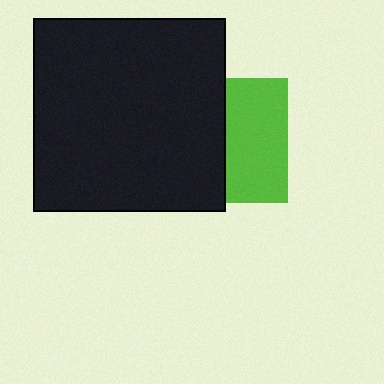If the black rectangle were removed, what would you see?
You would see the complete lime square.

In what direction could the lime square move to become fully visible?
The lime square could move right. That would shift it out from behind the black rectangle entirely.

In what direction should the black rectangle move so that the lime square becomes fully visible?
The black rectangle should move left. That is the shortest direction to clear the overlap and leave the lime square fully visible.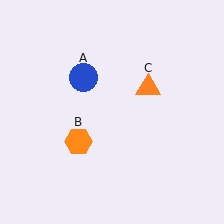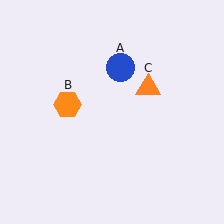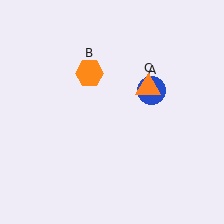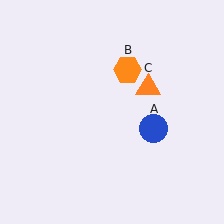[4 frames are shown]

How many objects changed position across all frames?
2 objects changed position: blue circle (object A), orange hexagon (object B).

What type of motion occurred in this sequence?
The blue circle (object A), orange hexagon (object B) rotated clockwise around the center of the scene.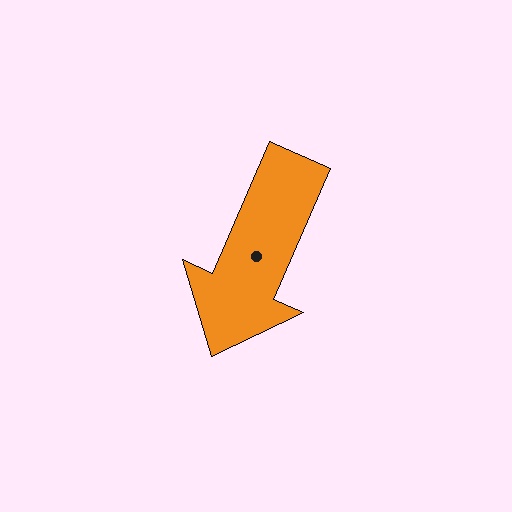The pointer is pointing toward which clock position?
Roughly 7 o'clock.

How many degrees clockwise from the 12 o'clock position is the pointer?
Approximately 204 degrees.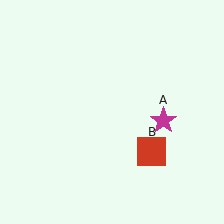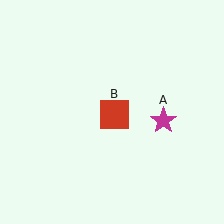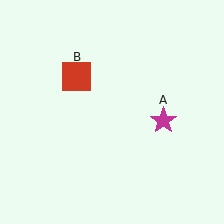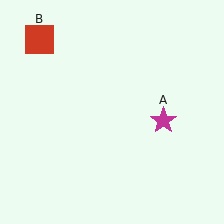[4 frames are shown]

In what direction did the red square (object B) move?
The red square (object B) moved up and to the left.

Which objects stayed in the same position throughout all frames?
Magenta star (object A) remained stationary.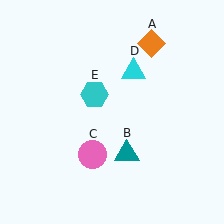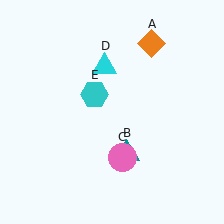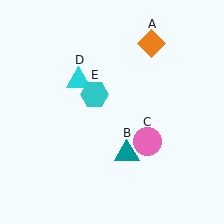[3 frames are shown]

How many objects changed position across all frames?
2 objects changed position: pink circle (object C), cyan triangle (object D).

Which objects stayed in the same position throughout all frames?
Orange diamond (object A) and teal triangle (object B) and cyan hexagon (object E) remained stationary.